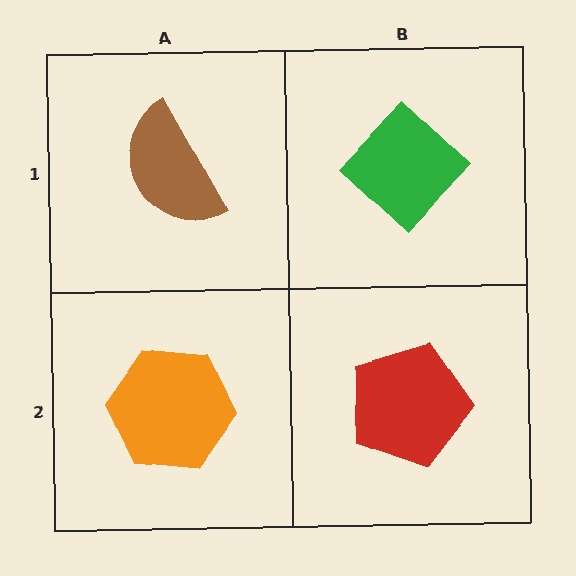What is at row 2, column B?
A red pentagon.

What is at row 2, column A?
An orange hexagon.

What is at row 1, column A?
A brown semicircle.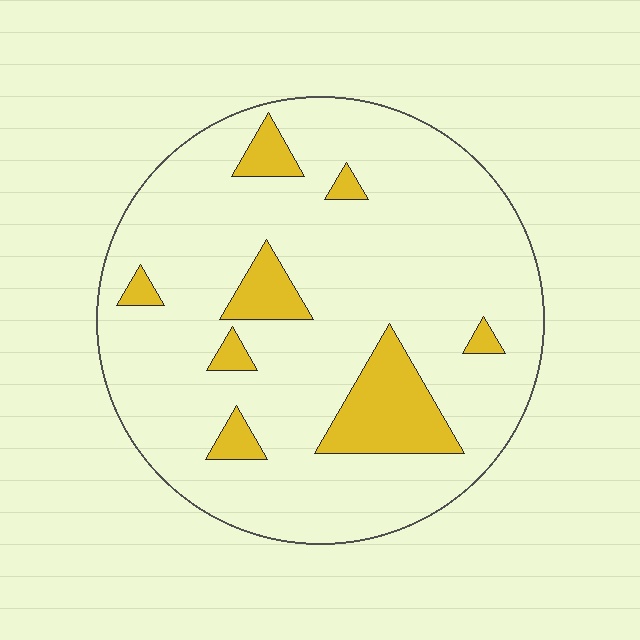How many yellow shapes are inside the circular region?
8.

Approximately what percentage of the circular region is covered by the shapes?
Approximately 15%.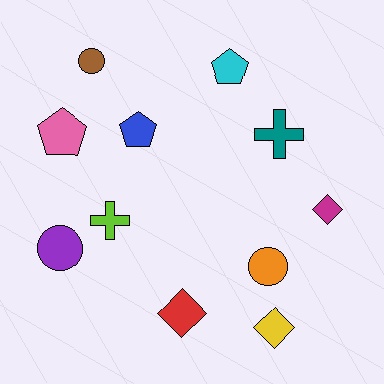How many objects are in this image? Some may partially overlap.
There are 11 objects.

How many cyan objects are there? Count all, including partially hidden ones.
There is 1 cyan object.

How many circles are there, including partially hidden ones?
There are 3 circles.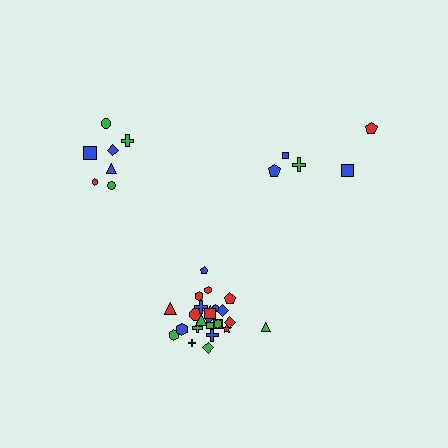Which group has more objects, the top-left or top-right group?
The top-left group.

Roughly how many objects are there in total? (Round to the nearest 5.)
Roughly 35 objects in total.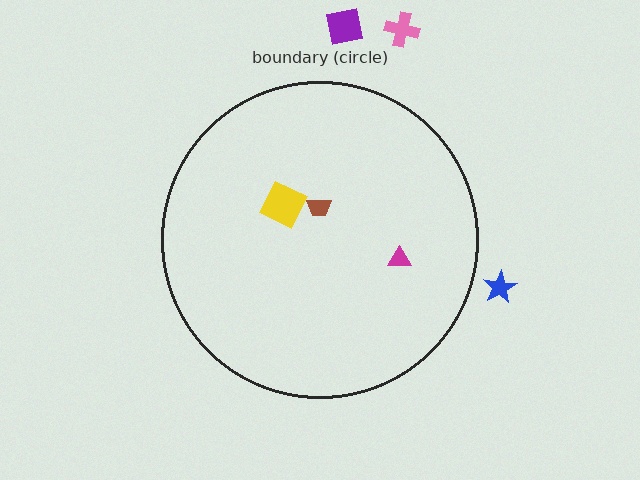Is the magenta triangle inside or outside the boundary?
Inside.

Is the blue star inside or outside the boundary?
Outside.